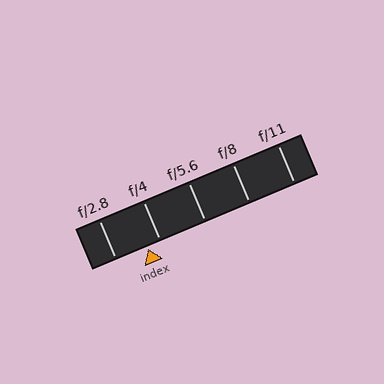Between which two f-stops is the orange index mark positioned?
The index mark is between f/2.8 and f/4.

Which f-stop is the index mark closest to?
The index mark is closest to f/4.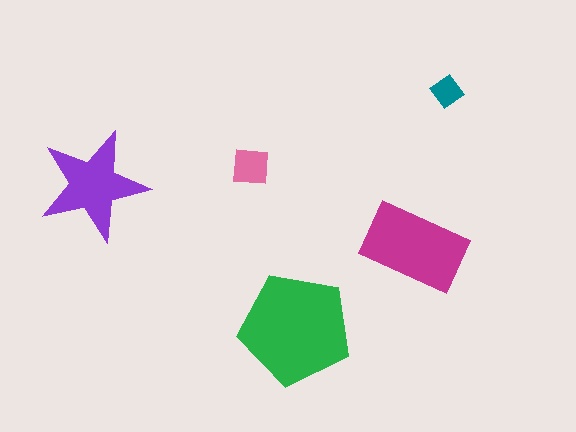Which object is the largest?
The green pentagon.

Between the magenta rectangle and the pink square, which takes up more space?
The magenta rectangle.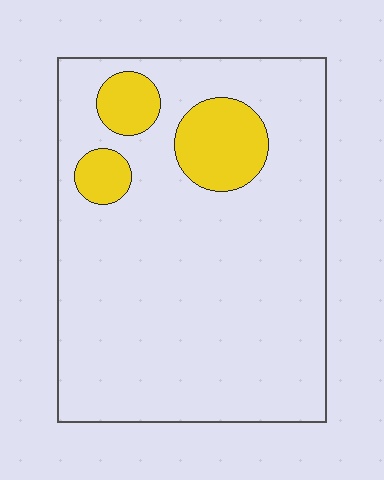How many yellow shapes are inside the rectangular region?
3.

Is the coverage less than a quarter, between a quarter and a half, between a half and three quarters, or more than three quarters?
Less than a quarter.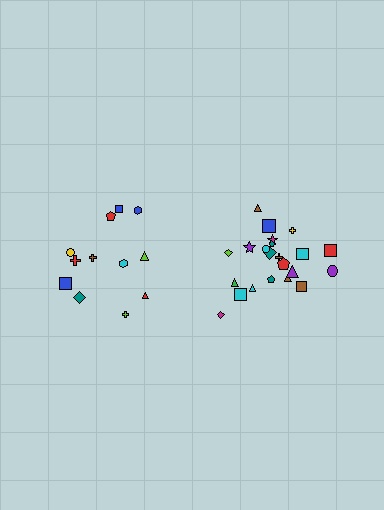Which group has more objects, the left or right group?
The right group.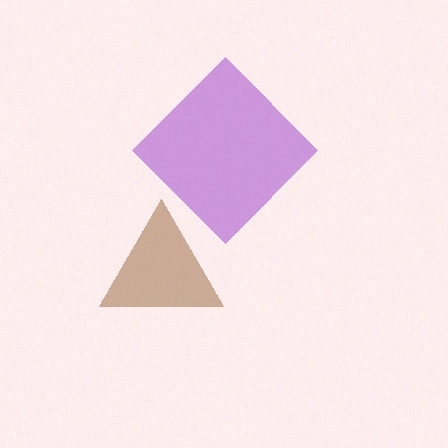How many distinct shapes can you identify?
There are 2 distinct shapes: a brown triangle, a purple diamond.